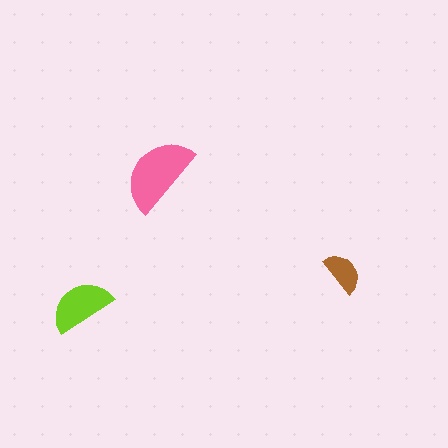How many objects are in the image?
There are 3 objects in the image.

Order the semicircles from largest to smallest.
the pink one, the lime one, the brown one.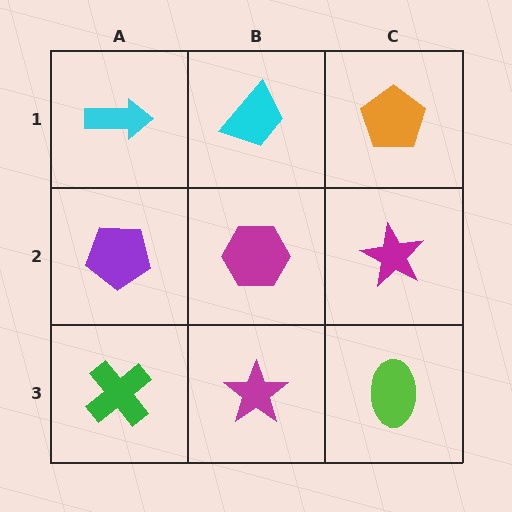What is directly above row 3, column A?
A purple pentagon.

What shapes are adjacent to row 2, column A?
A cyan arrow (row 1, column A), a green cross (row 3, column A), a magenta hexagon (row 2, column B).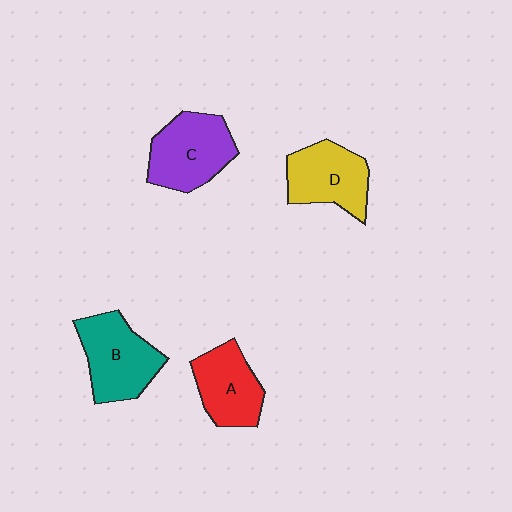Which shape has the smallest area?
Shape A (red).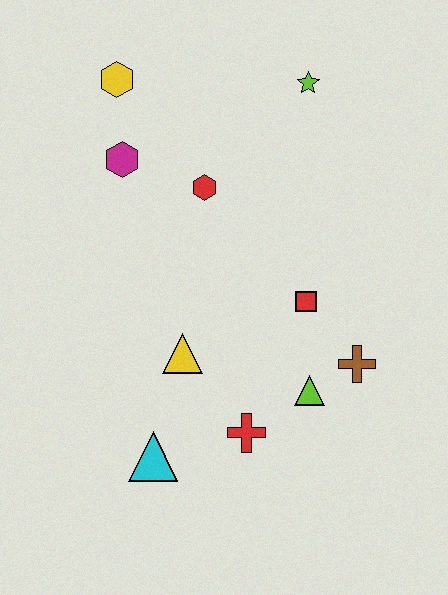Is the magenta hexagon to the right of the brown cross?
No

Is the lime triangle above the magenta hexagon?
No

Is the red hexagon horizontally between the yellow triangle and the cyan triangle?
No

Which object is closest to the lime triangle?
The brown cross is closest to the lime triangle.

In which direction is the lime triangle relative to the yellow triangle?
The lime triangle is to the right of the yellow triangle.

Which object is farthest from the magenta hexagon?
The brown cross is farthest from the magenta hexagon.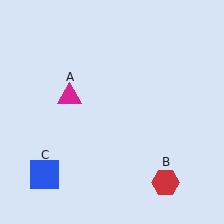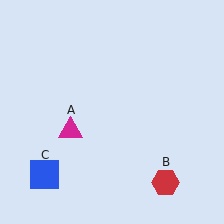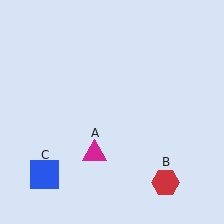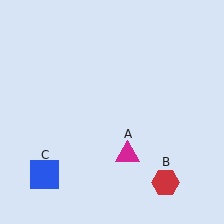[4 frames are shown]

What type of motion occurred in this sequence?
The magenta triangle (object A) rotated counterclockwise around the center of the scene.